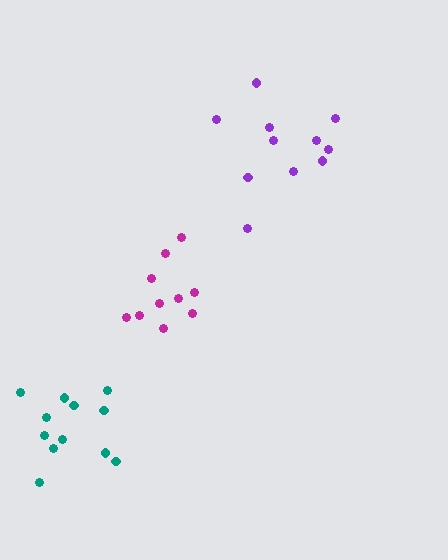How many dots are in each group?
Group 1: 11 dots, Group 2: 10 dots, Group 3: 12 dots (33 total).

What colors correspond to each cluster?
The clusters are colored: purple, magenta, teal.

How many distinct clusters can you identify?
There are 3 distinct clusters.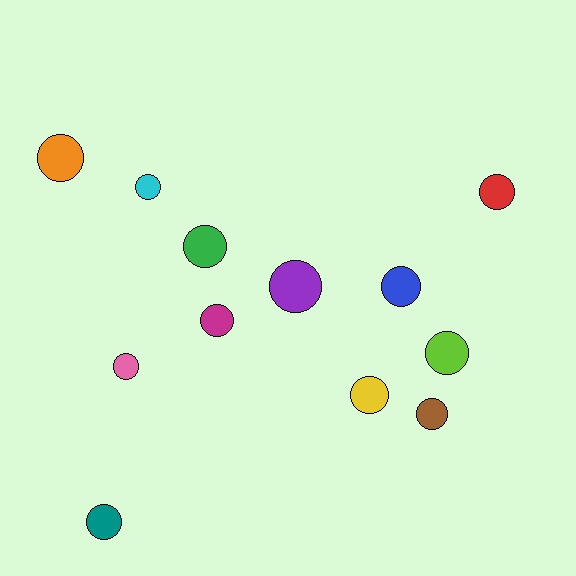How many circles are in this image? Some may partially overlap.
There are 12 circles.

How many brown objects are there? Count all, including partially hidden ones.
There is 1 brown object.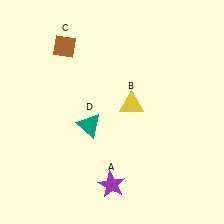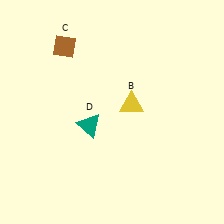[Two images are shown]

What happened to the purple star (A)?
The purple star (A) was removed in Image 2. It was in the bottom-left area of Image 1.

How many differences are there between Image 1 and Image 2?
There is 1 difference between the two images.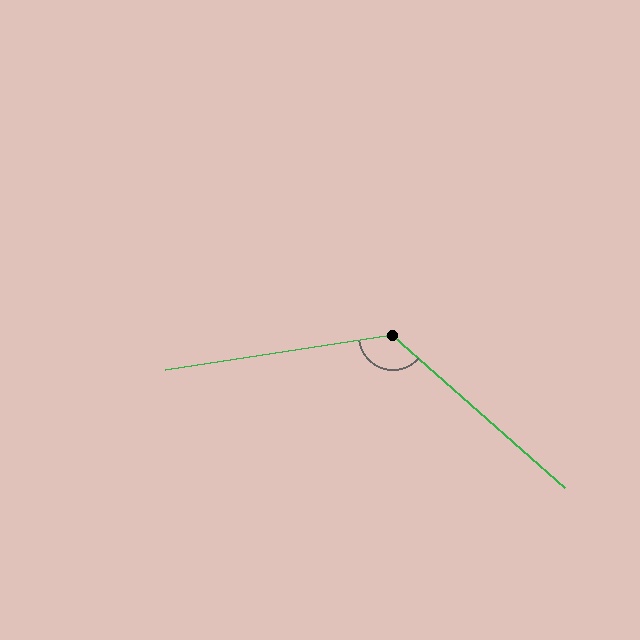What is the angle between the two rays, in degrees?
Approximately 130 degrees.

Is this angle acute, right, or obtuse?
It is obtuse.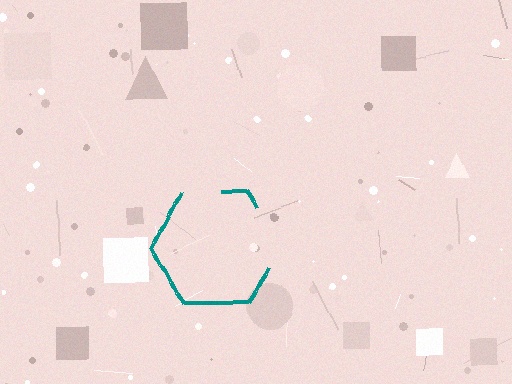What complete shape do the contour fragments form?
The contour fragments form a hexagon.